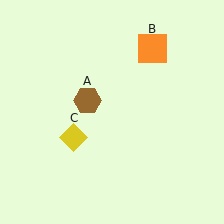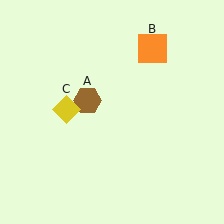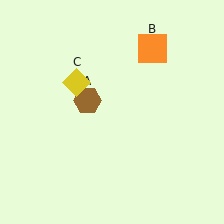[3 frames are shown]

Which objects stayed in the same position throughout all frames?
Brown hexagon (object A) and orange square (object B) remained stationary.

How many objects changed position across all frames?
1 object changed position: yellow diamond (object C).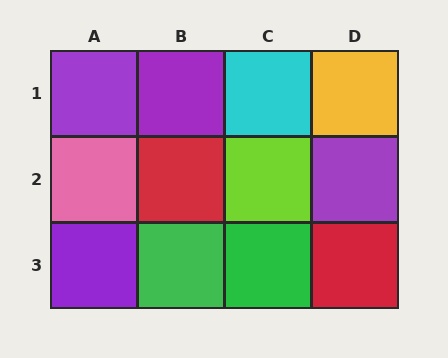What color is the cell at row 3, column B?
Green.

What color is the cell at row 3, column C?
Green.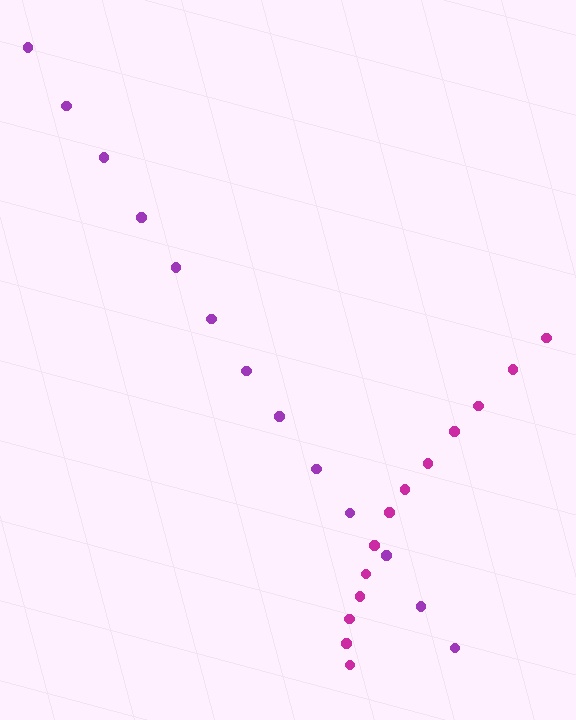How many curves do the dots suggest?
There are 2 distinct paths.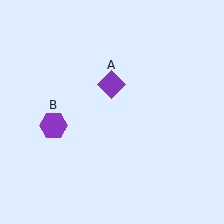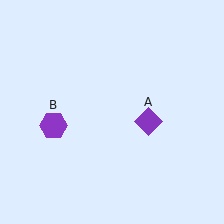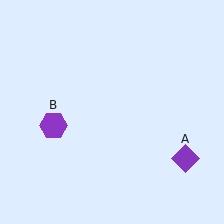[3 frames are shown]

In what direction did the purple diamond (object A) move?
The purple diamond (object A) moved down and to the right.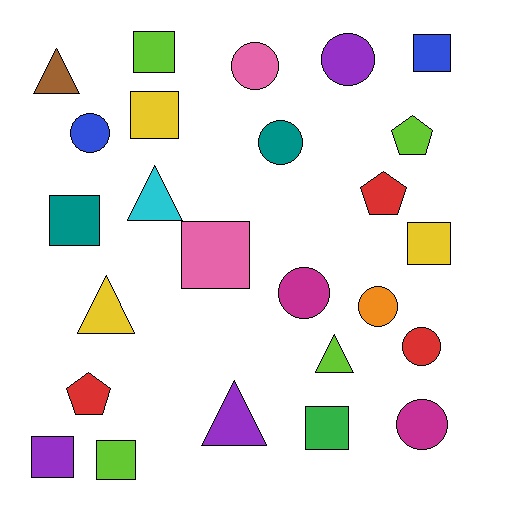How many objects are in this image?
There are 25 objects.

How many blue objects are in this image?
There are 2 blue objects.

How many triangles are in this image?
There are 5 triangles.